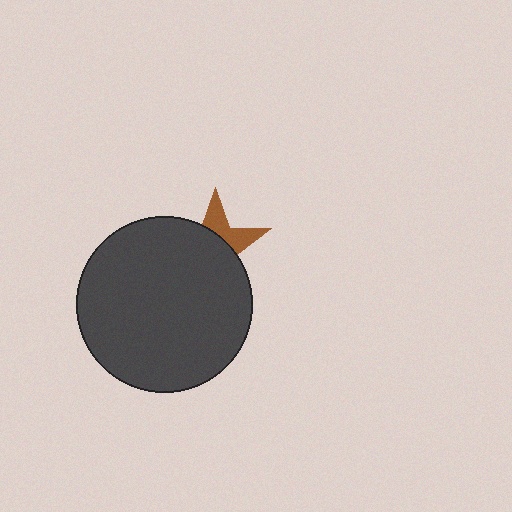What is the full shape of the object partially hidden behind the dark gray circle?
The partially hidden object is a brown star.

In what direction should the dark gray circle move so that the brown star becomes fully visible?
The dark gray circle should move toward the lower-left. That is the shortest direction to clear the overlap and leave the brown star fully visible.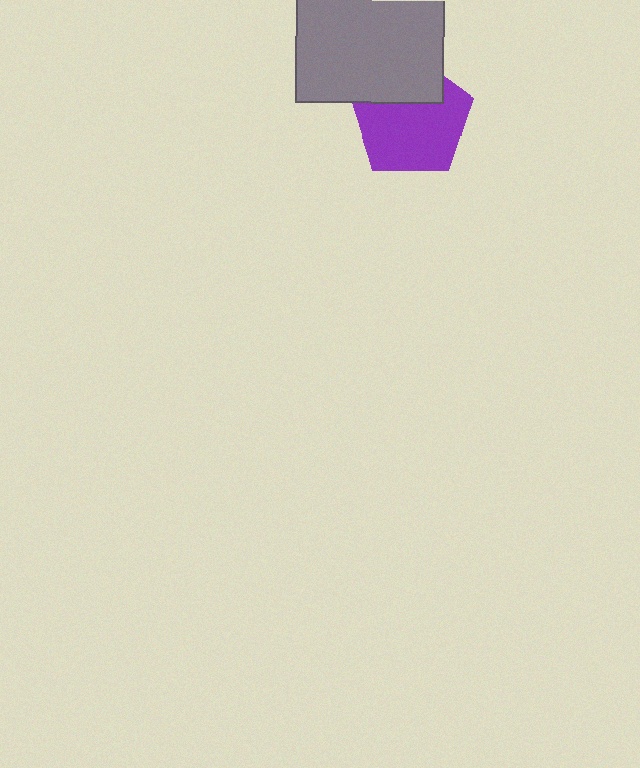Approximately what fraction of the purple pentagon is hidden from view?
Roughly 31% of the purple pentagon is hidden behind the gray square.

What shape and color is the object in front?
The object in front is a gray square.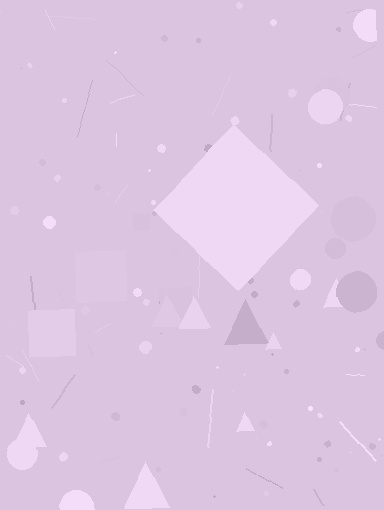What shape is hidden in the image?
A diamond is hidden in the image.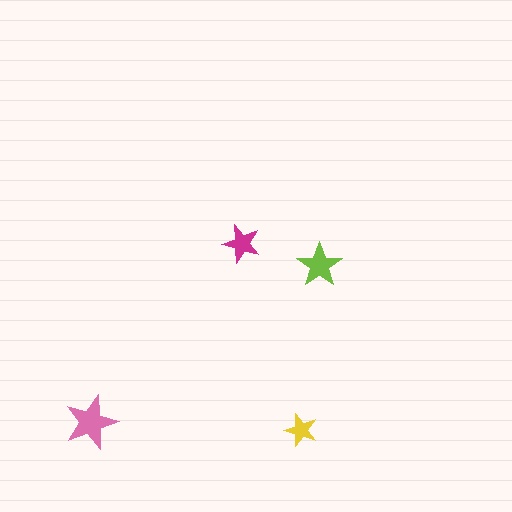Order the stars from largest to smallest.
the pink one, the lime one, the magenta one, the yellow one.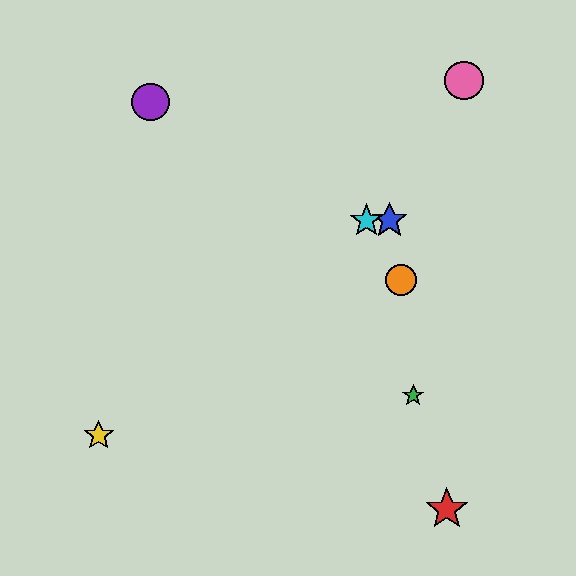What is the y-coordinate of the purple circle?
The purple circle is at y≈102.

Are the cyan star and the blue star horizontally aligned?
Yes, both are at y≈220.